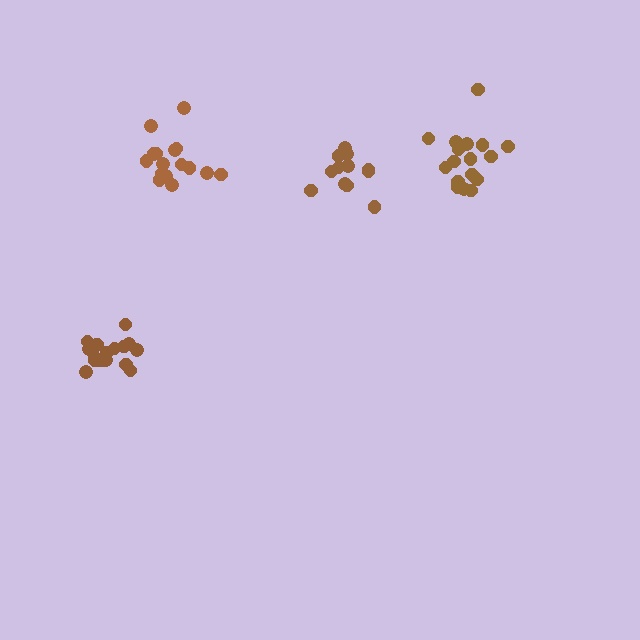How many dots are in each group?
Group 1: 18 dots, Group 2: 18 dots, Group 3: 12 dots, Group 4: 16 dots (64 total).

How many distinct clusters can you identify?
There are 4 distinct clusters.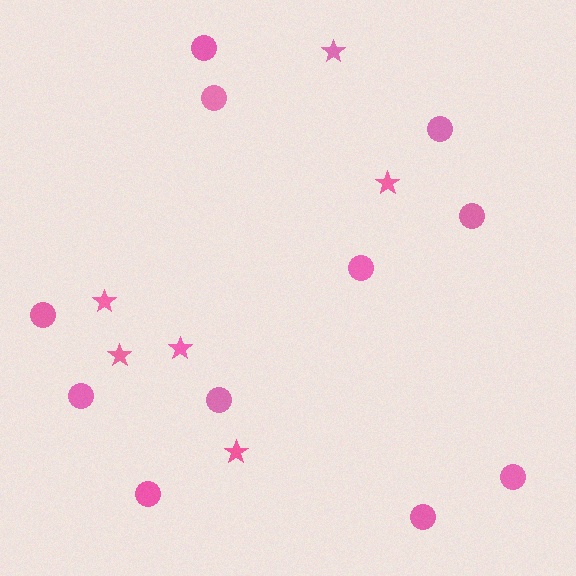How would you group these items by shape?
There are 2 groups: one group of circles (11) and one group of stars (6).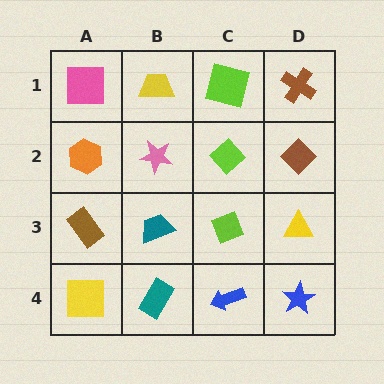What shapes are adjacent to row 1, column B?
A pink star (row 2, column B), a pink square (row 1, column A), a lime square (row 1, column C).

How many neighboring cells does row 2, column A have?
3.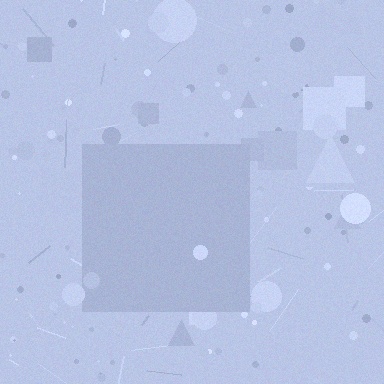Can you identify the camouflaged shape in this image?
The camouflaged shape is a square.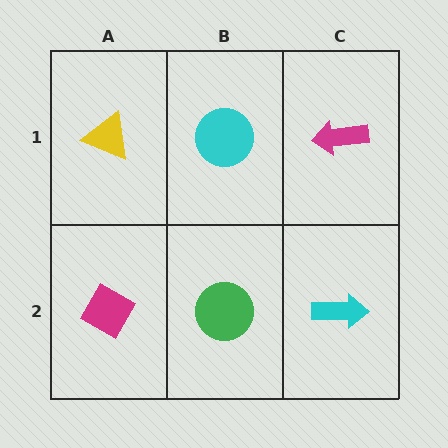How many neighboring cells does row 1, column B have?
3.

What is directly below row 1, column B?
A green circle.